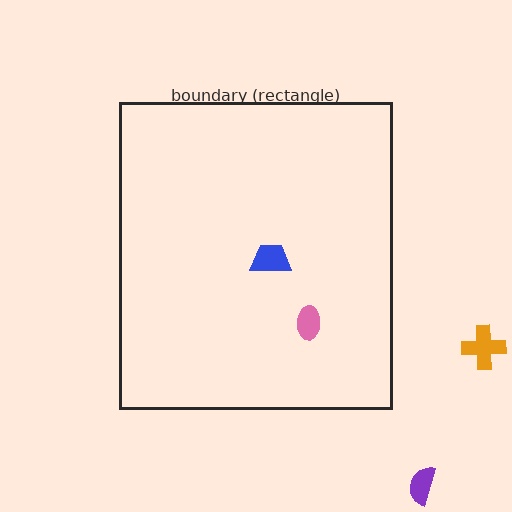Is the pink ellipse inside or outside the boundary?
Inside.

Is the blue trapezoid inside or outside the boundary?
Inside.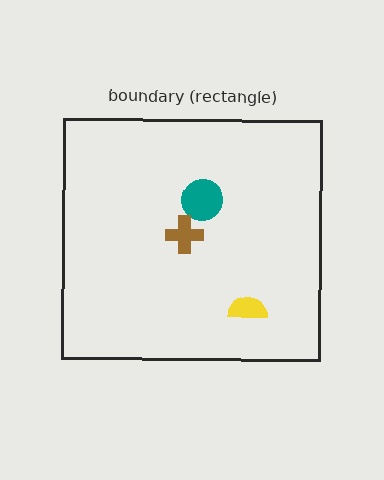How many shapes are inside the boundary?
3 inside, 0 outside.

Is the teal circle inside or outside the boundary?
Inside.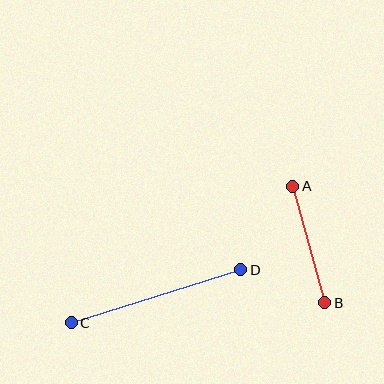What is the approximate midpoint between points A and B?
The midpoint is at approximately (309, 245) pixels.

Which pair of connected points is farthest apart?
Points C and D are farthest apart.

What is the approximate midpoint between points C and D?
The midpoint is at approximately (156, 296) pixels.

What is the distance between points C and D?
The distance is approximately 178 pixels.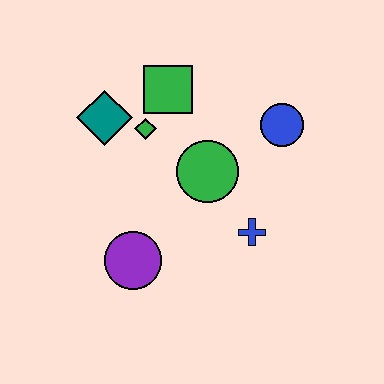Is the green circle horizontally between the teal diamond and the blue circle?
Yes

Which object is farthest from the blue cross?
The teal diamond is farthest from the blue cross.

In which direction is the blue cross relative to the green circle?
The blue cross is below the green circle.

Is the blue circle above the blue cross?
Yes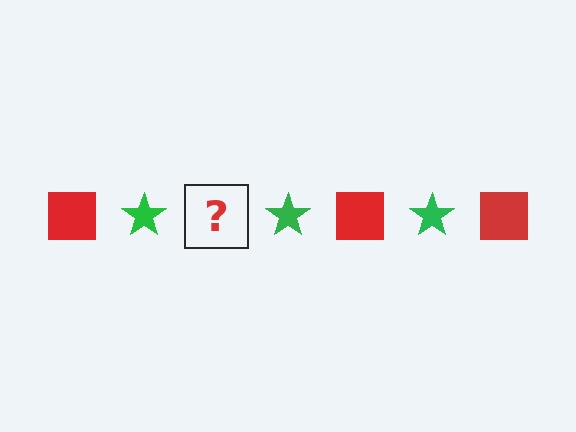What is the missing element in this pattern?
The missing element is a red square.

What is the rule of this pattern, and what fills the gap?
The rule is that the pattern alternates between red square and green star. The gap should be filled with a red square.